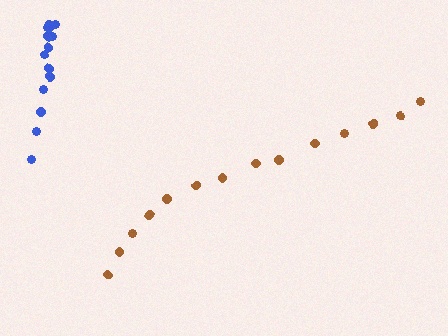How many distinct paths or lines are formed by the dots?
There are 2 distinct paths.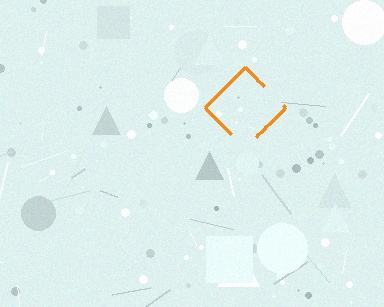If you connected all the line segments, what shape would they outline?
They would outline a diamond.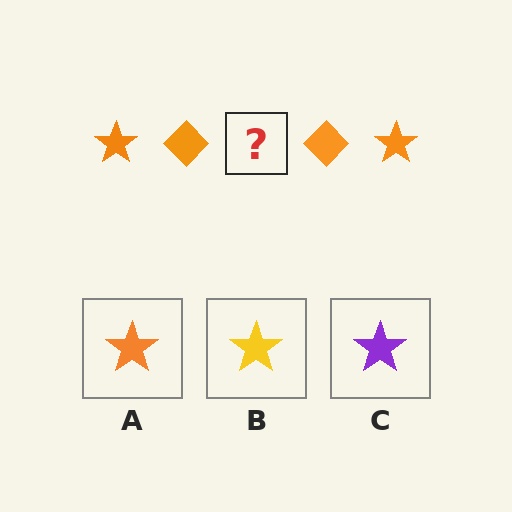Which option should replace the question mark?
Option A.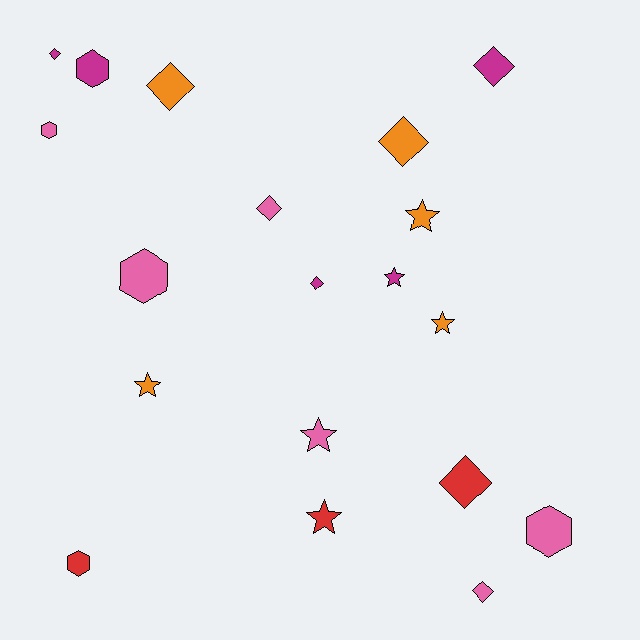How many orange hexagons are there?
There are no orange hexagons.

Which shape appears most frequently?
Diamond, with 8 objects.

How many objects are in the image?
There are 19 objects.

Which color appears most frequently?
Pink, with 6 objects.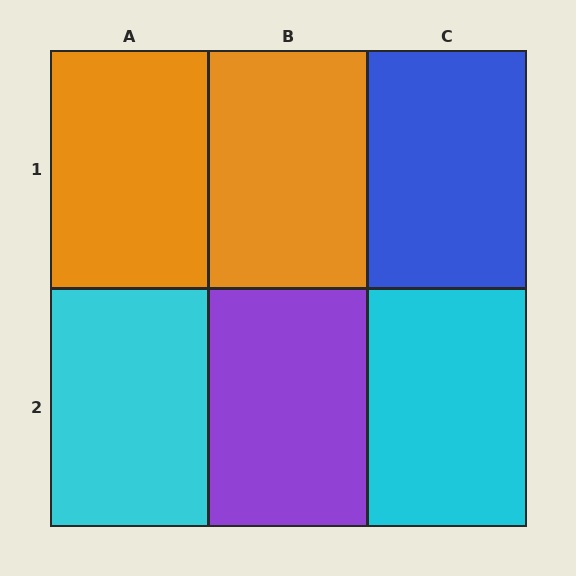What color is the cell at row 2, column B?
Purple.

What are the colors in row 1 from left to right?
Orange, orange, blue.